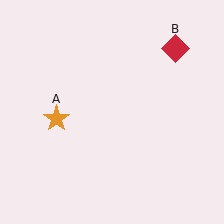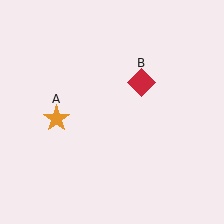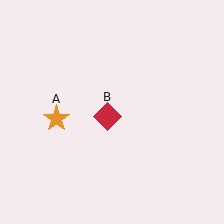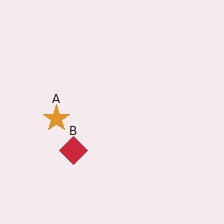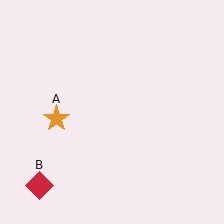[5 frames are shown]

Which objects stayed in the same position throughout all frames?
Orange star (object A) remained stationary.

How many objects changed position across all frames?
1 object changed position: red diamond (object B).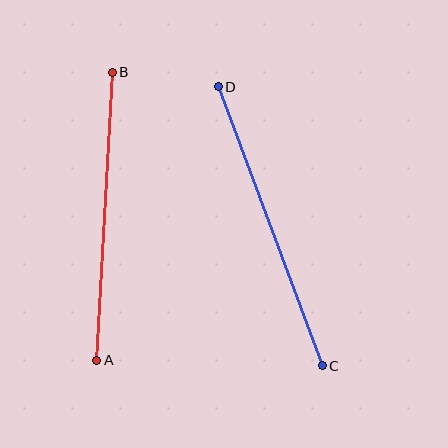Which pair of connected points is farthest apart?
Points C and D are farthest apart.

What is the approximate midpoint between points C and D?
The midpoint is at approximately (270, 226) pixels.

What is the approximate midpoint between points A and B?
The midpoint is at approximately (104, 216) pixels.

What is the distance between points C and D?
The distance is approximately 298 pixels.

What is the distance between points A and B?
The distance is approximately 289 pixels.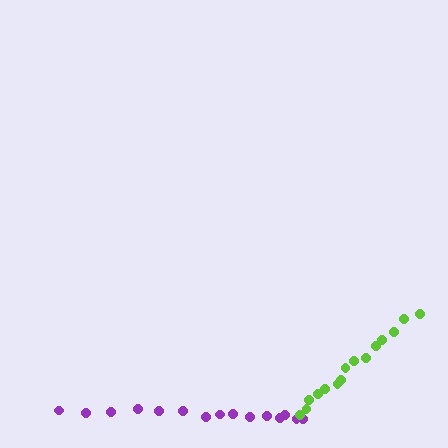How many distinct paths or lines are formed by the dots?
There are 2 distinct paths.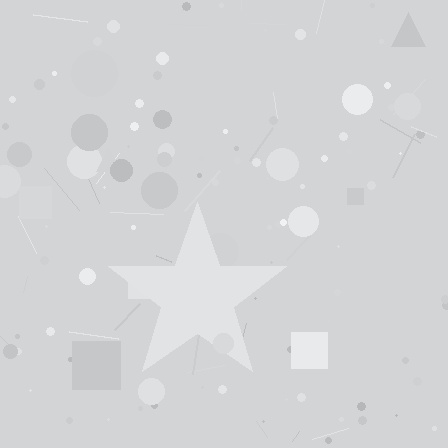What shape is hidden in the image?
A star is hidden in the image.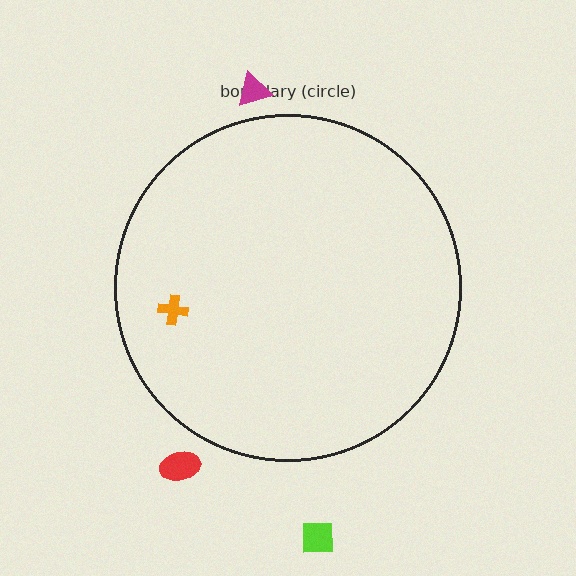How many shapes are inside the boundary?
1 inside, 3 outside.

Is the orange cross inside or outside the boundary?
Inside.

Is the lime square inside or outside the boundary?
Outside.